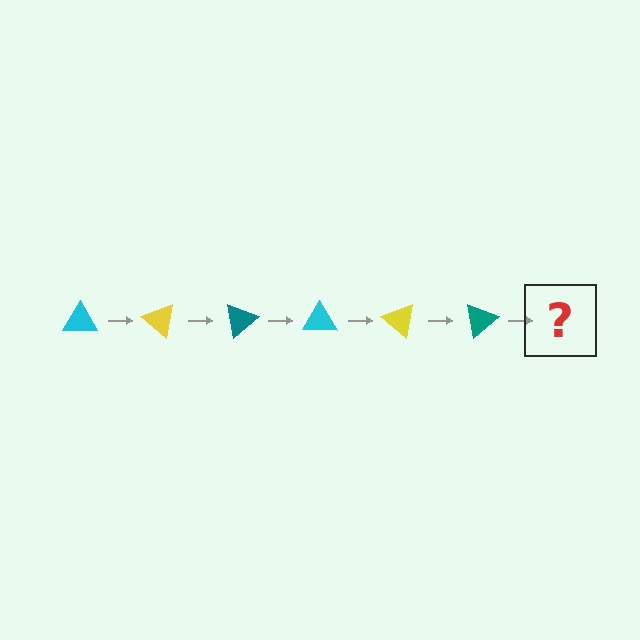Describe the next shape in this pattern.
It should be a cyan triangle, rotated 240 degrees from the start.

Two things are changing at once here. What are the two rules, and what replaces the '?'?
The two rules are that it rotates 40 degrees each step and the color cycles through cyan, yellow, and teal. The '?' should be a cyan triangle, rotated 240 degrees from the start.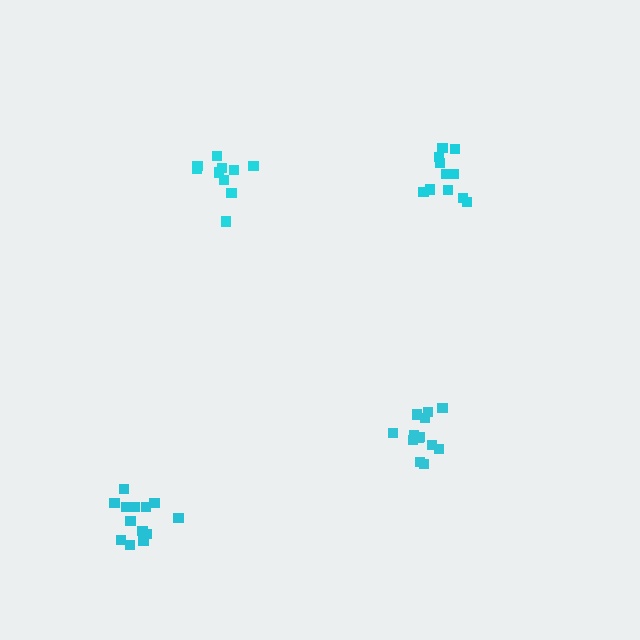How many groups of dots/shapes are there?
There are 4 groups.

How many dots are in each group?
Group 1: 10 dots, Group 2: 11 dots, Group 3: 13 dots, Group 4: 13 dots (47 total).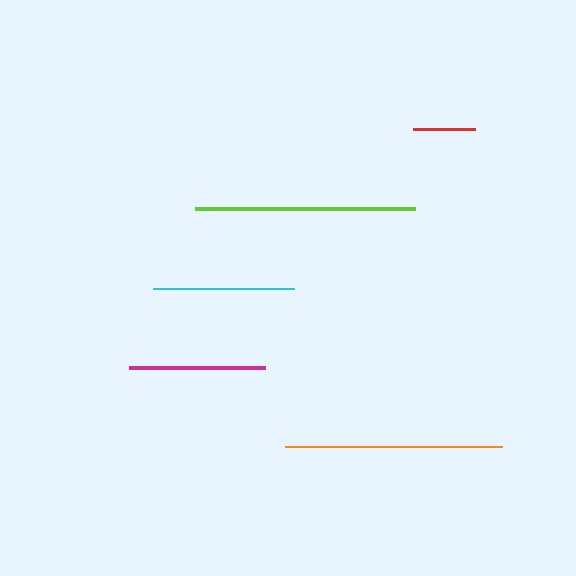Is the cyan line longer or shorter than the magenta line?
The cyan line is longer than the magenta line.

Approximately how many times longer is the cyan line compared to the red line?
The cyan line is approximately 2.3 times the length of the red line.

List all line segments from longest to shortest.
From longest to shortest: lime, orange, cyan, magenta, red.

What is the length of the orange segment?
The orange segment is approximately 217 pixels long.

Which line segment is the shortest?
The red line is the shortest at approximately 62 pixels.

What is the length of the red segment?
The red segment is approximately 62 pixels long.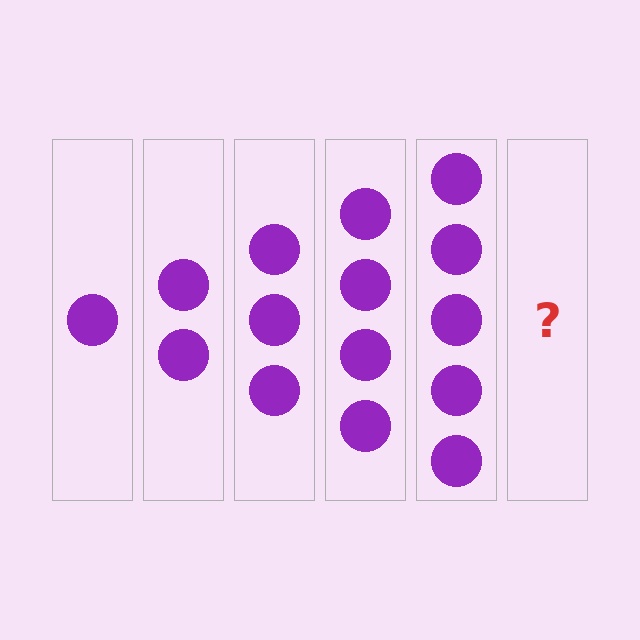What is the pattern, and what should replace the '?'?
The pattern is that each step adds one more circle. The '?' should be 6 circles.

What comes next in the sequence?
The next element should be 6 circles.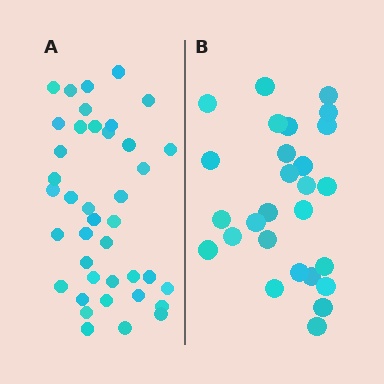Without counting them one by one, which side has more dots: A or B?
Region A (the left region) has more dots.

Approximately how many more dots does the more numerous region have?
Region A has approximately 15 more dots than region B.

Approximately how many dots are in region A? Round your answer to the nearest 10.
About 40 dots.